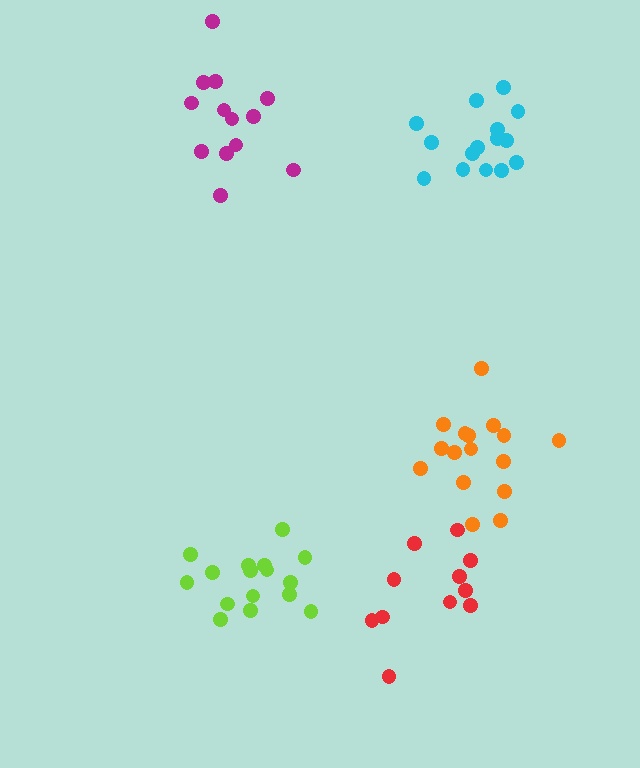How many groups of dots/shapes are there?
There are 5 groups.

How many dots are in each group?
Group 1: 15 dots, Group 2: 11 dots, Group 3: 13 dots, Group 4: 16 dots, Group 5: 16 dots (71 total).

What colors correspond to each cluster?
The clusters are colored: cyan, red, magenta, lime, orange.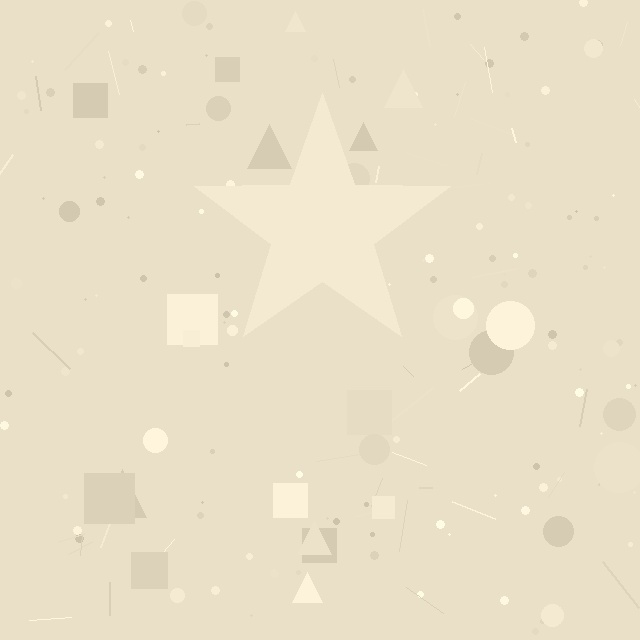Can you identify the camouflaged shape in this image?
The camouflaged shape is a star.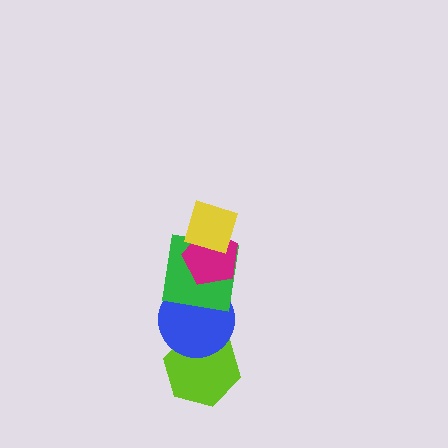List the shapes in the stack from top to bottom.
From top to bottom: the yellow diamond, the magenta pentagon, the green square, the blue circle, the lime hexagon.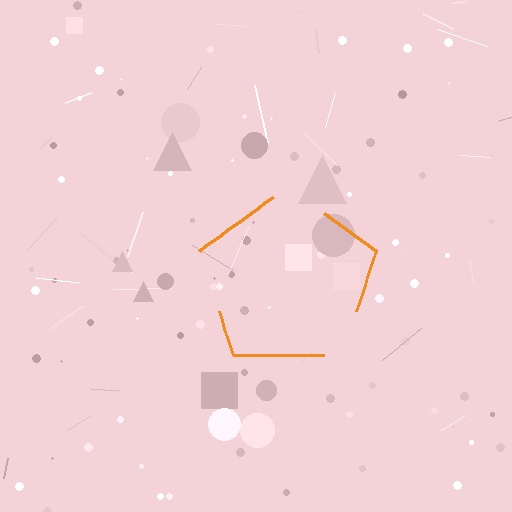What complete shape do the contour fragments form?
The contour fragments form a pentagon.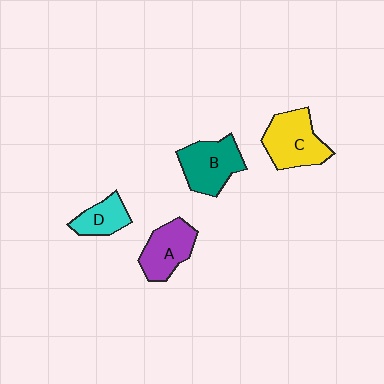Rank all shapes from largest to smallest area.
From largest to smallest: C (yellow), B (teal), A (purple), D (cyan).